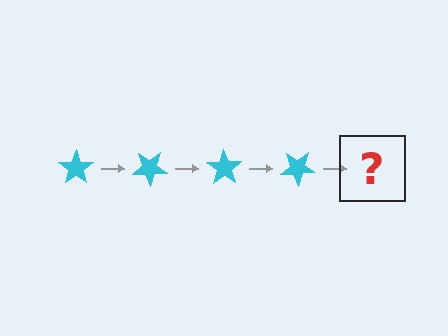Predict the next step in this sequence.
The next step is a cyan star rotated 140 degrees.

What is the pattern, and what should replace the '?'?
The pattern is that the star rotates 35 degrees each step. The '?' should be a cyan star rotated 140 degrees.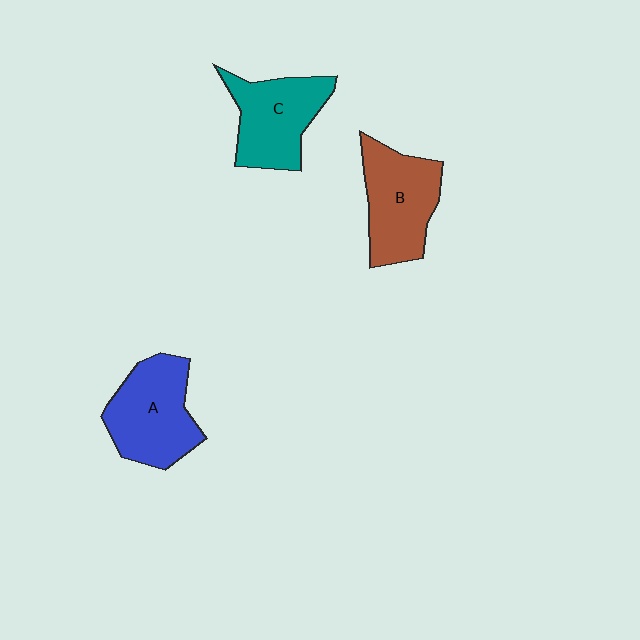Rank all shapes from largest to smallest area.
From largest to smallest: A (blue), B (brown), C (teal).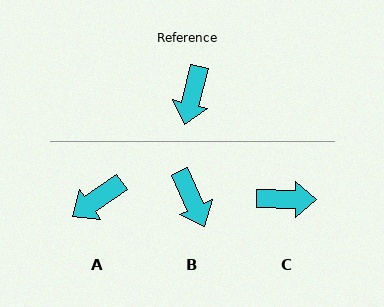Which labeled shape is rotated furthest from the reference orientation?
C, about 103 degrees away.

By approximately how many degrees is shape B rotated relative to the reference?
Approximately 39 degrees counter-clockwise.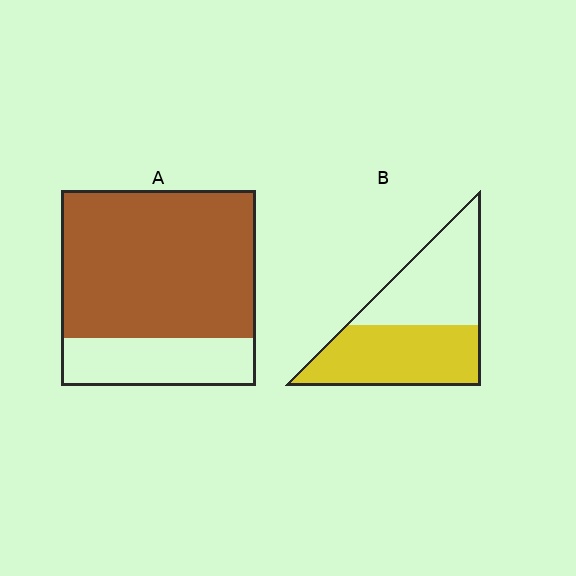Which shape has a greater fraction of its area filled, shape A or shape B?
Shape A.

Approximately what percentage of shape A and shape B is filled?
A is approximately 75% and B is approximately 50%.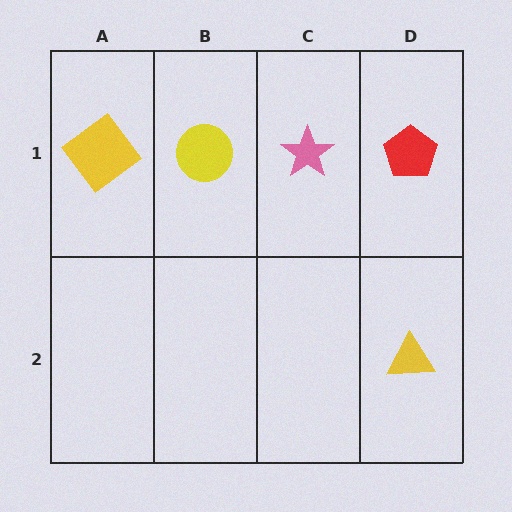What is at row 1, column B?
A yellow circle.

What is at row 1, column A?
A yellow diamond.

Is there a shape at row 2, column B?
No, that cell is empty.